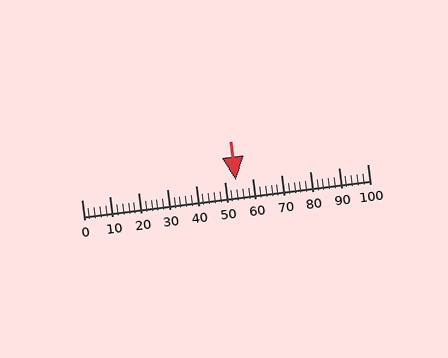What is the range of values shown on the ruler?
The ruler shows values from 0 to 100.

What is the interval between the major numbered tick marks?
The major tick marks are spaced 10 units apart.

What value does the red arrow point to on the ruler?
The red arrow points to approximately 54.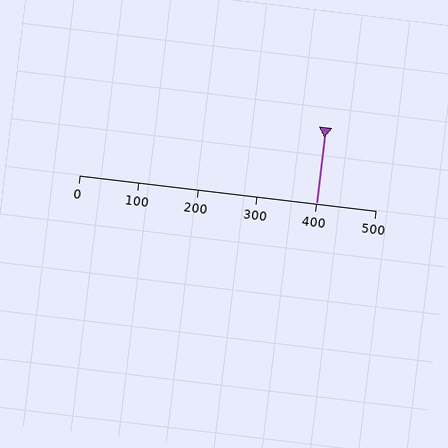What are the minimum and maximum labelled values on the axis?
The axis runs from 0 to 500.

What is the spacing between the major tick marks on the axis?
The major ticks are spaced 100 apart.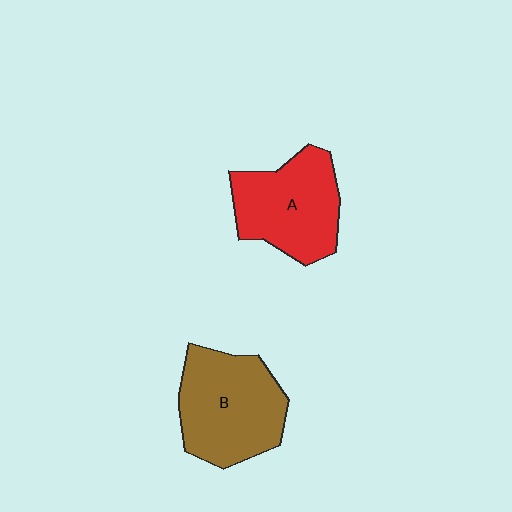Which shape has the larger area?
Shape B (brown).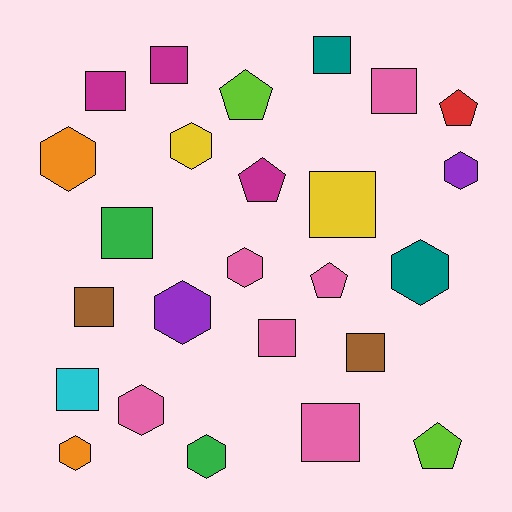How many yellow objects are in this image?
There are 2 yellow objects.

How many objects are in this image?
There are 25 objects.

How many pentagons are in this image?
There are 5 pentagons.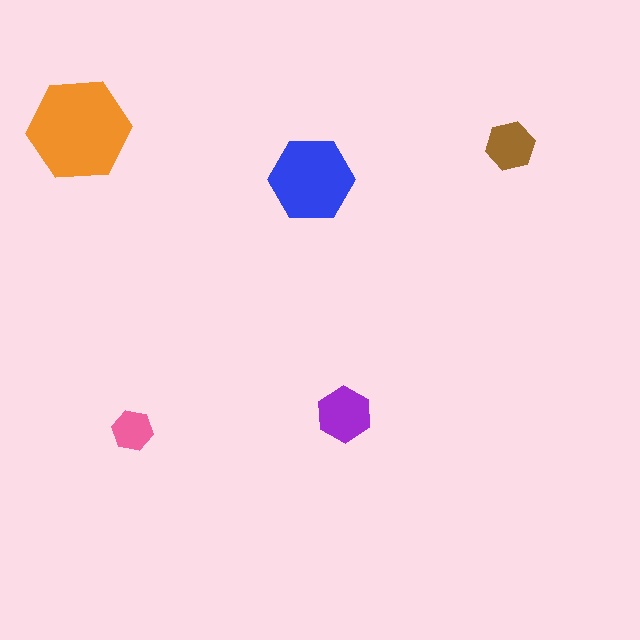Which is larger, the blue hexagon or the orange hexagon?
The orange one.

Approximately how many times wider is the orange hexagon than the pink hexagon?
About 2.5 times wider.